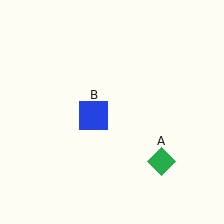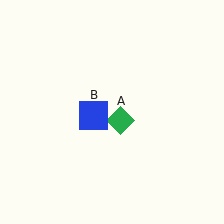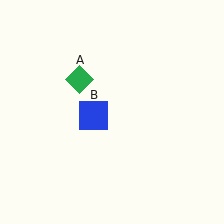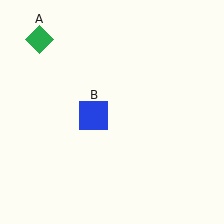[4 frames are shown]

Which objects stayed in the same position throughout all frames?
Blue square (object B) remained stationary.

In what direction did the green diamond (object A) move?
The green diamond (object A) moved up and to the left.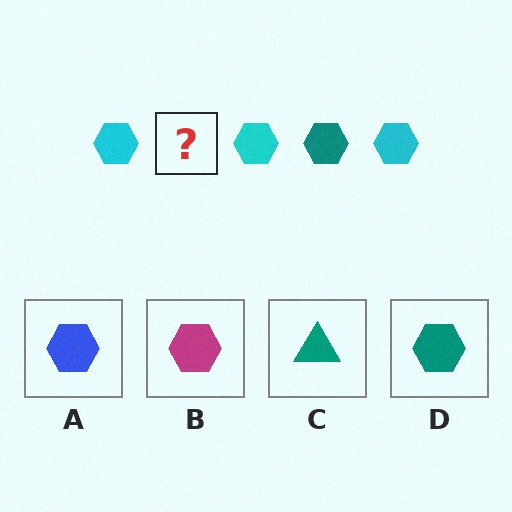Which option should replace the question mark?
Option D.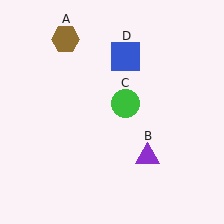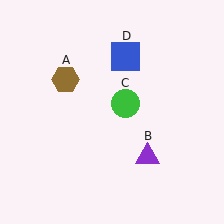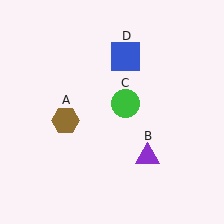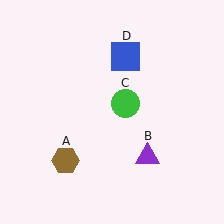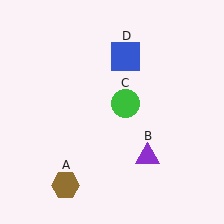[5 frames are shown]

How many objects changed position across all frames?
1 object changed position: brown hexagon (object A).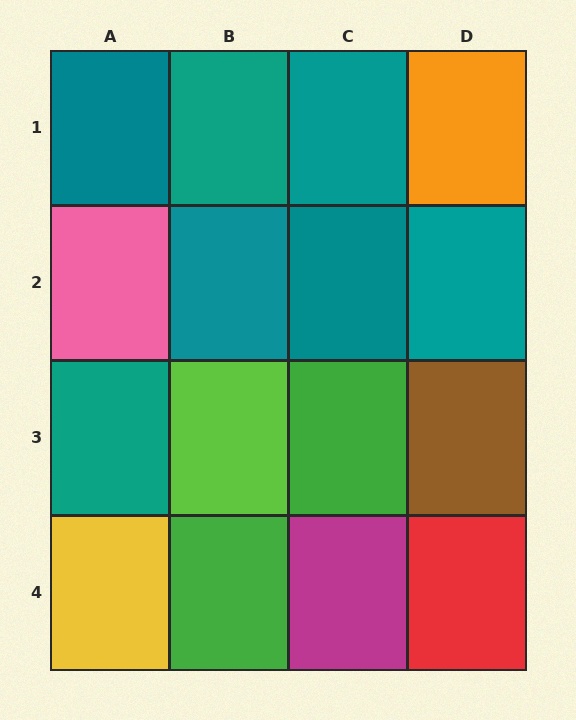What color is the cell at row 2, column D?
Teal.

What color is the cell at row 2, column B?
Teal.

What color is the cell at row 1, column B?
Teal.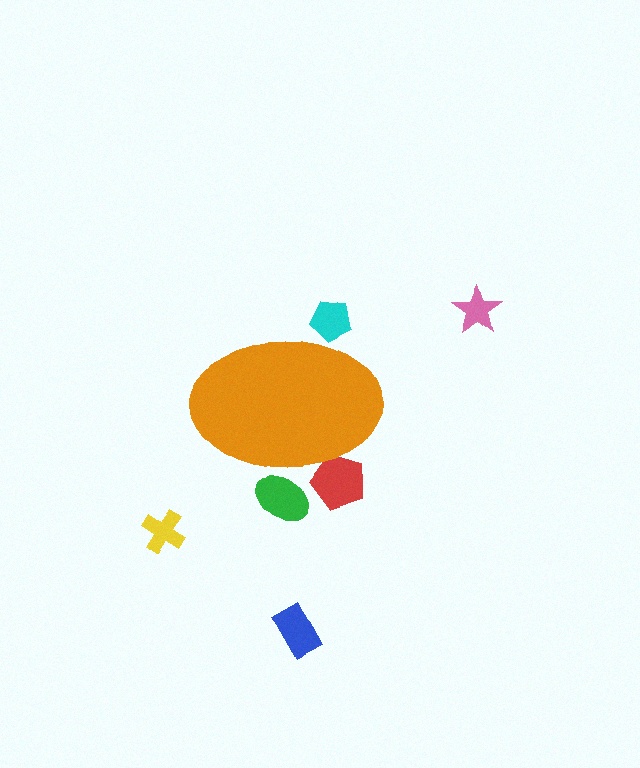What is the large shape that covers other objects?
An orange ellipse.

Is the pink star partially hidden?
No, the pink star is fully visible.